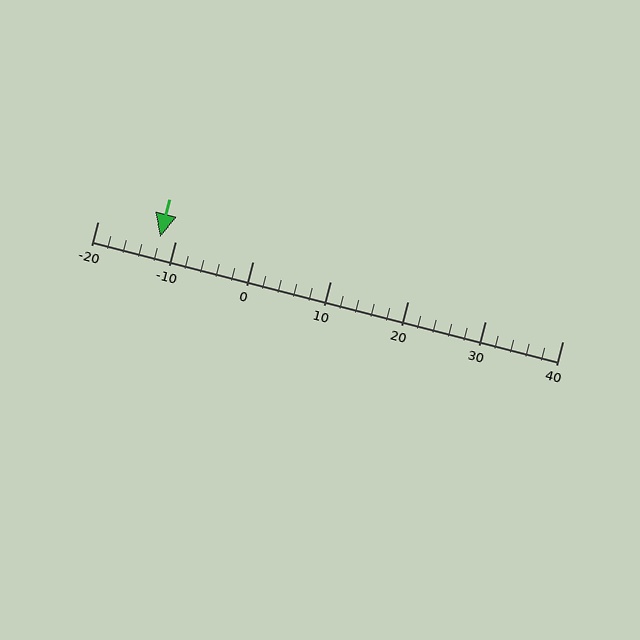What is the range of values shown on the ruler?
The ruler shows values from -20 to 40.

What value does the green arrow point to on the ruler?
The green arrow points to approximately -12.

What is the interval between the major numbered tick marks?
The major tick marks are spaced 10 units apart.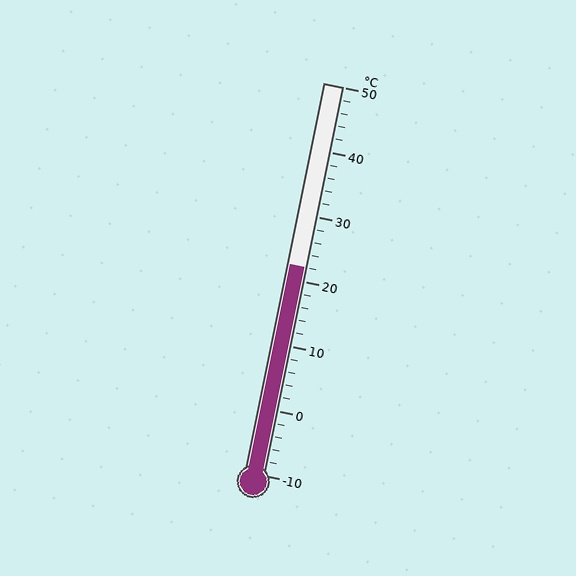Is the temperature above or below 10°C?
The temperature is above 10°C.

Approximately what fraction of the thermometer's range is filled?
The thermometer is filled to approximately 55% of its range.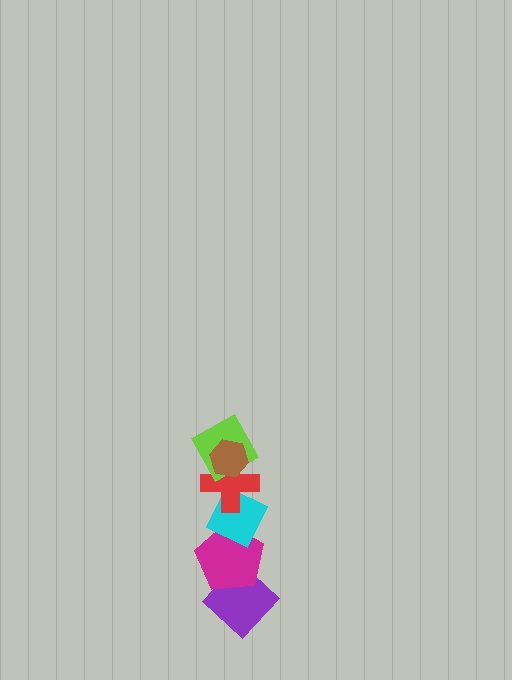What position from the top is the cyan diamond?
The cyan diamond is 4th from the top.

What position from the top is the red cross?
The red cross is 3rd from the top.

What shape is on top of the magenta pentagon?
The cyan diamond is on top of the magenta pentagon.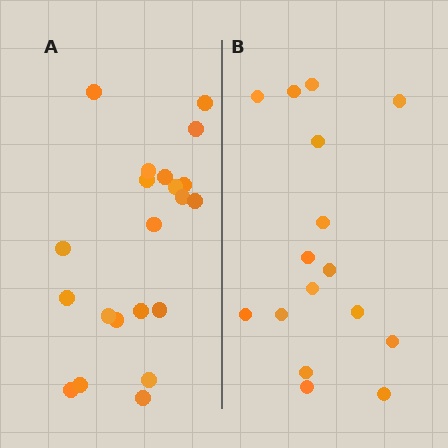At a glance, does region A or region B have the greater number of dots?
Region A (the left region) has more dots.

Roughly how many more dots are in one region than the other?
Region A has about 5 more dots than region B.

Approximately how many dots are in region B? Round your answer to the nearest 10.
About 20 dots. (The exact count is 16, which rounds to 20.)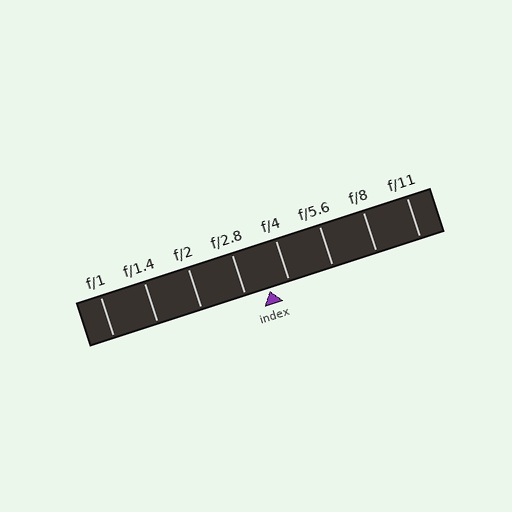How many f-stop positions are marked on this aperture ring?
There are 8 f-stop positions marked.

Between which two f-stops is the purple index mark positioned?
The index mark is between f/2.8 and f/4.